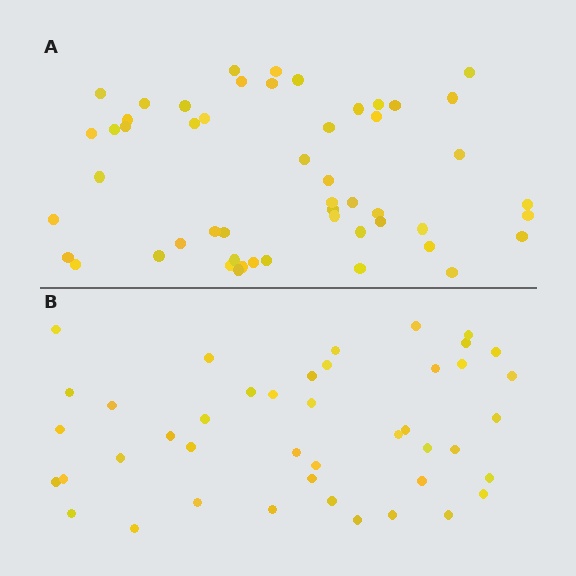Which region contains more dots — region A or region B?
Region A (the top region) has more dots.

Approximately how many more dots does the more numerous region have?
Region A has roughly 8 or so more dots than region B.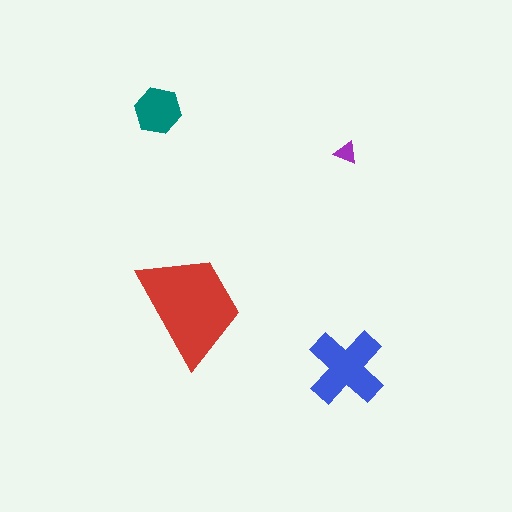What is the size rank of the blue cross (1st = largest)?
2nd.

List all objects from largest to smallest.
The red trapezoid, the blue cross, the teal hexagon, the purple triangle.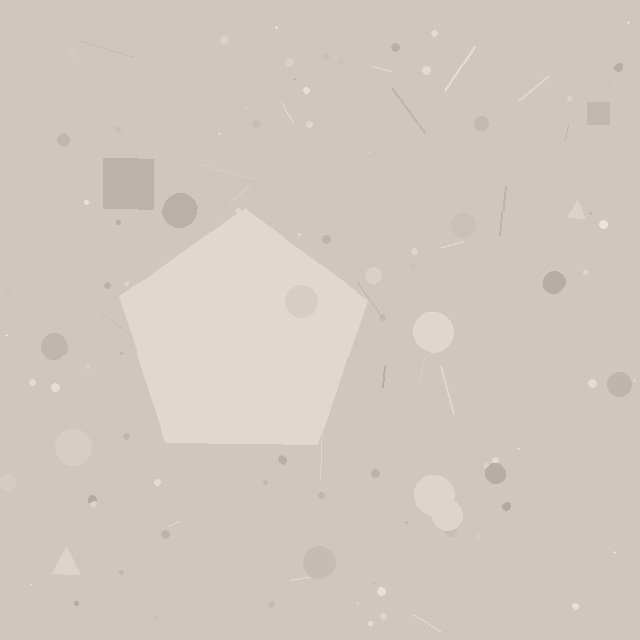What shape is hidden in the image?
A pentagon is hidden in the image.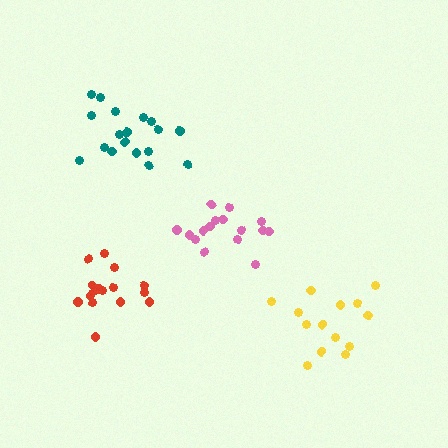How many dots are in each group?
Group 1: 14 dots, Group 2: 16 dots, Group 3: 18 dots, Group 4: 16 dots (64 total).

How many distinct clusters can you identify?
There are 4 distinct clusters.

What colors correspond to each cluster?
The clusters are colored: yellow, pink, teal, red.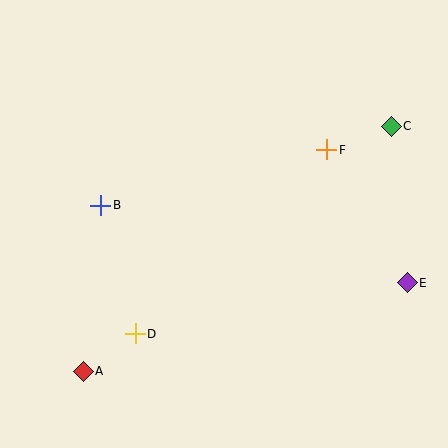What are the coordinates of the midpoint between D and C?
The midpoint between D and C is at (263, 230).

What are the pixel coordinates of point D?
Point D is at (135, 334).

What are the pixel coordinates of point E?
Point E is at (407, 283).